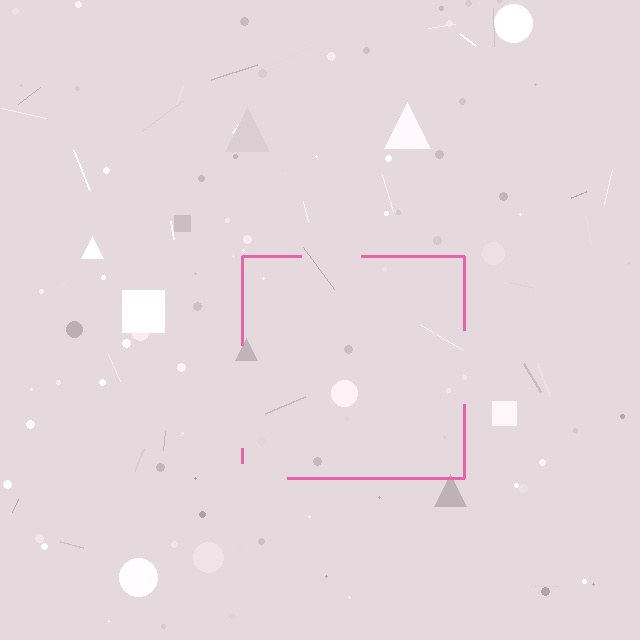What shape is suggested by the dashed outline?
The dashed outline suggests a square.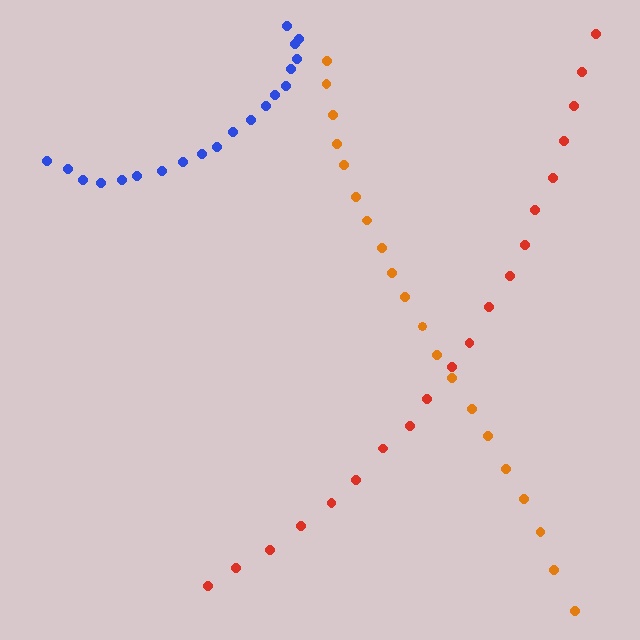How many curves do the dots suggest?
There are 3 distinct paths.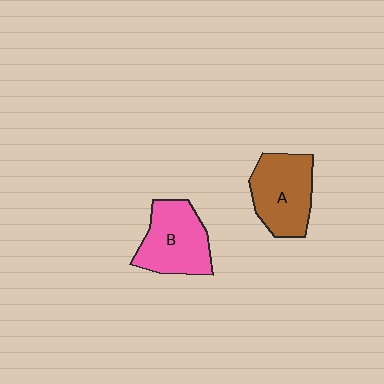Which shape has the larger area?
Shape A (brown).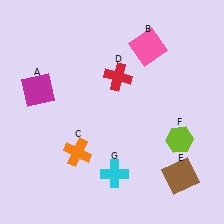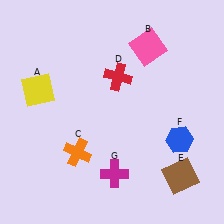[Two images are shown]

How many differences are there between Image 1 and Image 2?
There are 3 differences between the two images.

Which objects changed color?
A changed from magenta to yellow. F changed from lime to blue. G changed from cyan to magenta.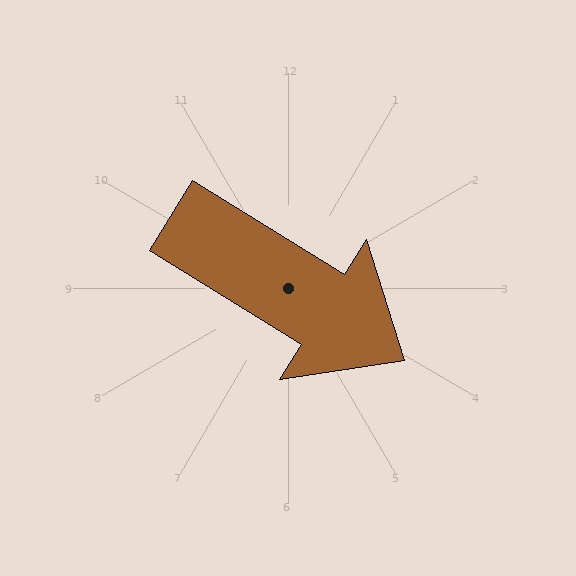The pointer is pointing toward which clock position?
Roughly 4 o'clock.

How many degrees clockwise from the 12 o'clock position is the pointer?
Approximately 122 degrees.